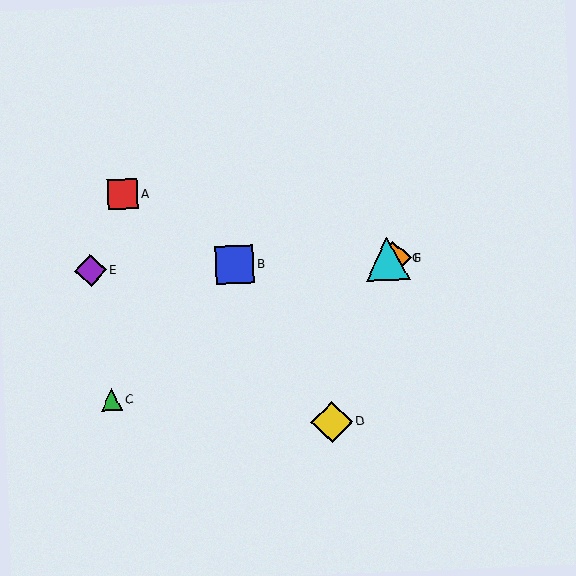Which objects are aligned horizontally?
Objects B, E, F, G are aligned horizontally.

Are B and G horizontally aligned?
Yes, both are at y≈265.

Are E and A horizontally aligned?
No, E is at y≈271 and A is at y≈194.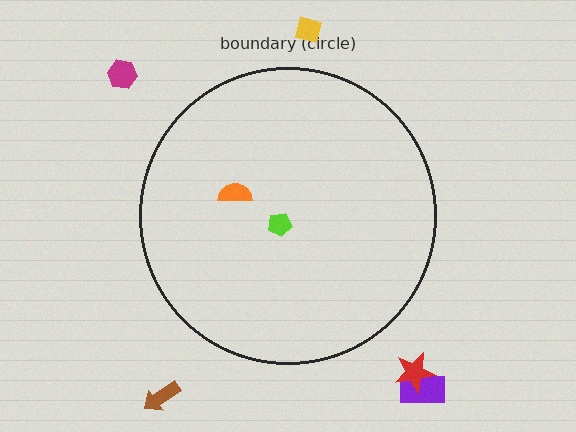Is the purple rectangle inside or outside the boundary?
Outside.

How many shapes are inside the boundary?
2 inside, 5 outside.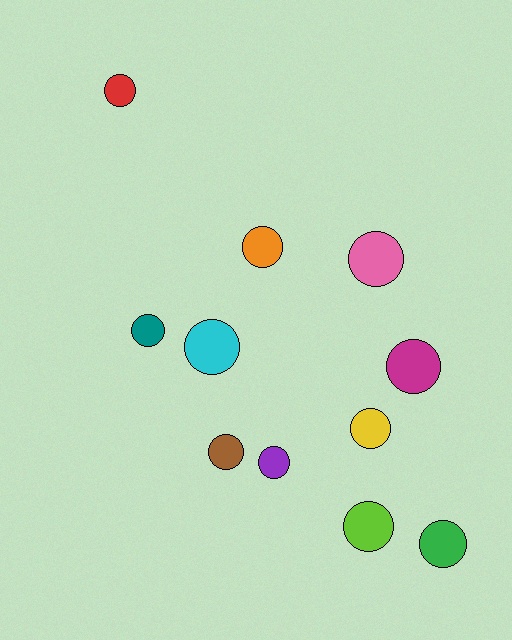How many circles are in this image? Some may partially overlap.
There are 11 circles.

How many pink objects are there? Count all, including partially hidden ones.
There is 1 pink object.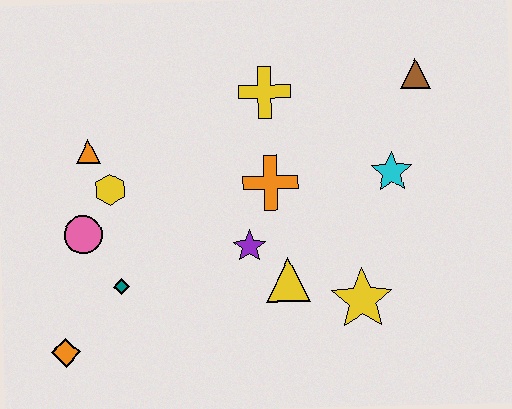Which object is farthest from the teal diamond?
The brown triangle is farthest from the teal diamond.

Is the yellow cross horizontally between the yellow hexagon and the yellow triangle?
Yes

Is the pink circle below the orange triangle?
Yes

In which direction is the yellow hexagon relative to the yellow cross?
The yellow hexagon is to the left of the yellow cross.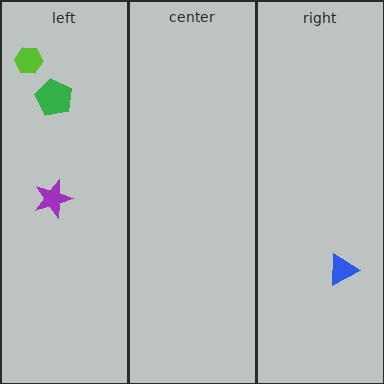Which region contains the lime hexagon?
The left region.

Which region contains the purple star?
The left region.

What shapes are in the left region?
The purple star, the lime hexagon, the green pentagon.